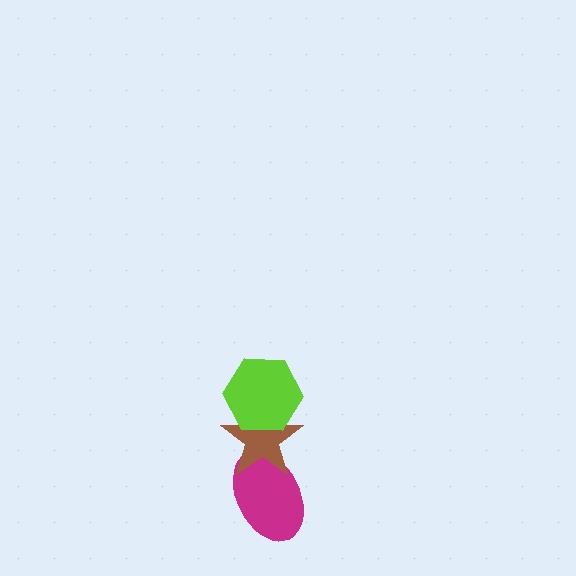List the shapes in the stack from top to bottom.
From top to bottom: the lime hexagon, the brown star, the magenta ellipse.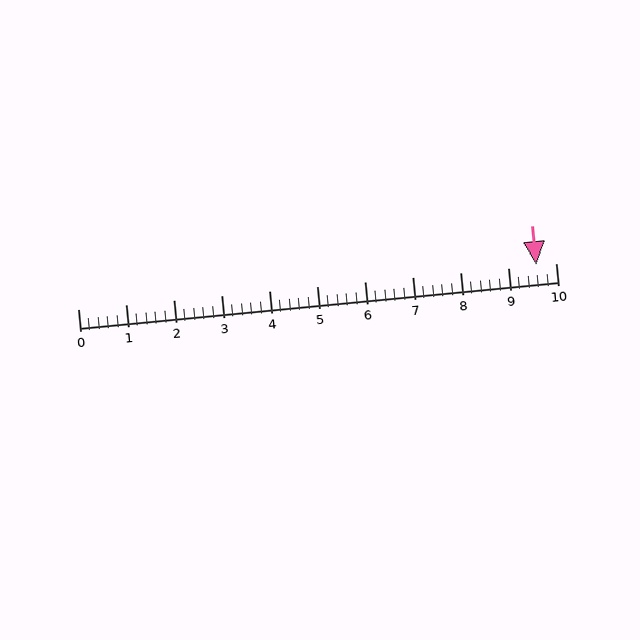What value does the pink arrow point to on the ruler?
The pink arrow points to approximately 9.6.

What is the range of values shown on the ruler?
The ruler shows values from 0 to 10.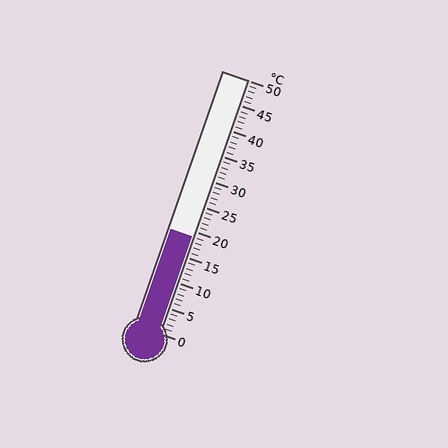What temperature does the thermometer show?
The thermometer shows approximately 19°C.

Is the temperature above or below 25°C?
The temperature is below 25°C.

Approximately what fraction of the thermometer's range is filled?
The thermometer is filled to approximately 40% of its range.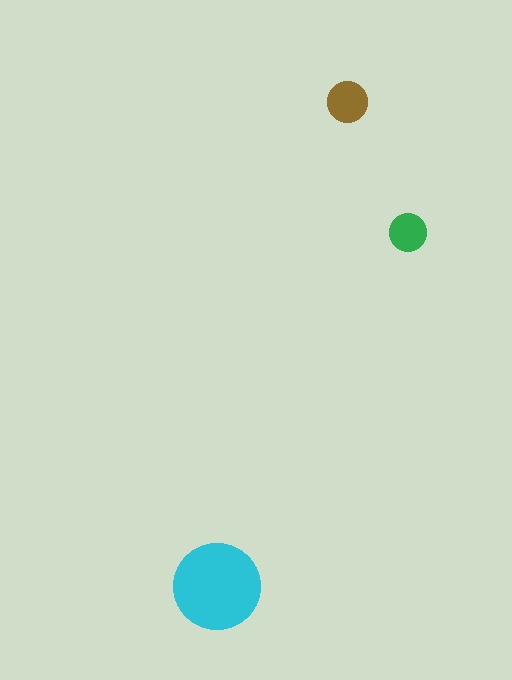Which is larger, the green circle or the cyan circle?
The cyan one.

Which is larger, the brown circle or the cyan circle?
The cyan one.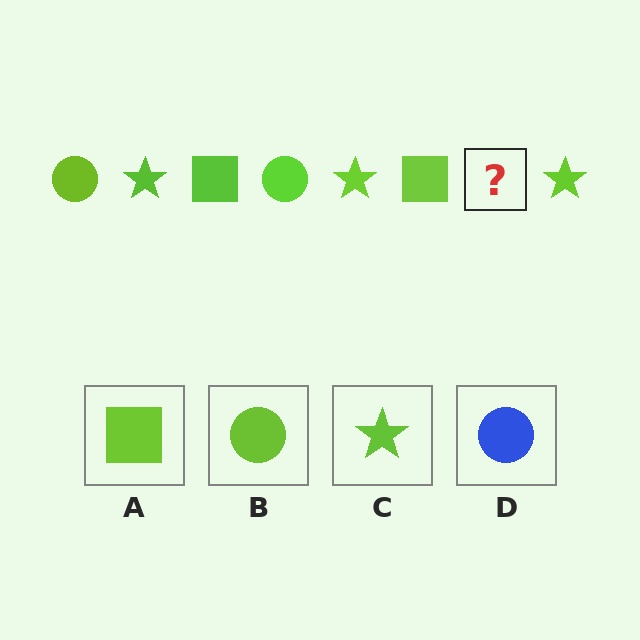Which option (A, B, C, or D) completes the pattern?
B.